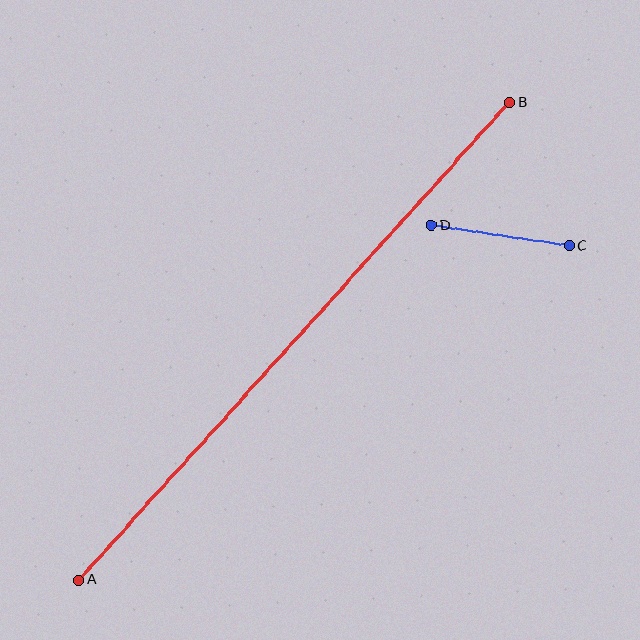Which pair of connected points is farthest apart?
Points A and B are farthest apart.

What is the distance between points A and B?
The distance is approximately 643 pixels.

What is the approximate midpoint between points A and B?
The midpoint is at approximately (294, 341) pixels.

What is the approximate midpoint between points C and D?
The midpoint is at approximately (500, 236) pixels.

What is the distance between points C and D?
The distance is approximately 139 pixels.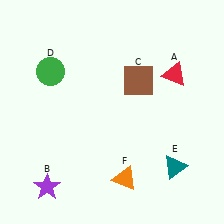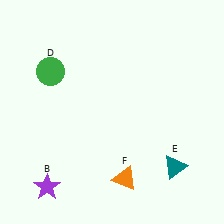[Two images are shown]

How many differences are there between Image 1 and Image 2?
There are 2 differences between the two images.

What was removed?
The red triangle (A), the brown square (C) were removed in Image 2.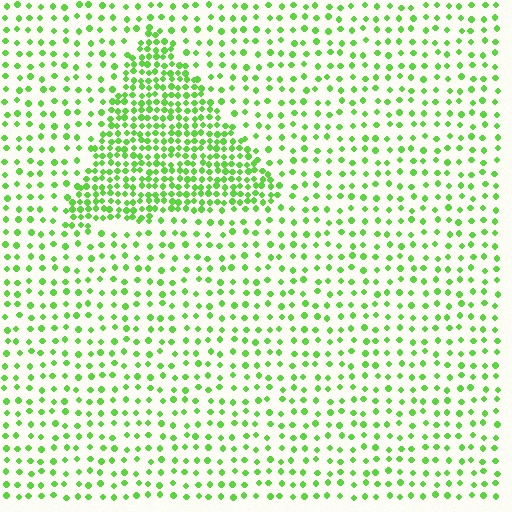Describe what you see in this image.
The image contains small lime elements arranged at two different densities. A triangle-shaped region is visible where the elements are more densely packed than the surrounding area.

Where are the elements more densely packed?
The elements are more densely packed inside the triangle boundary.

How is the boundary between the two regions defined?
The boundary is defined by a change in element density (approximately 2.5x ratio). All elements are the same color, size, and shape.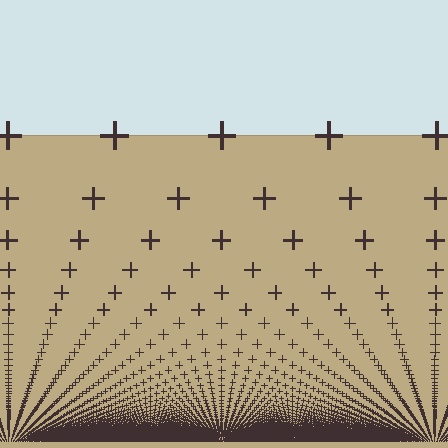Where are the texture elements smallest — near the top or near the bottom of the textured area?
Near the bottom.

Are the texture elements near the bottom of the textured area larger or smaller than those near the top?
Smaller. The gradient is inverted — elements near the bottom are smaller and denser.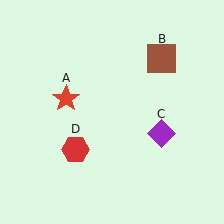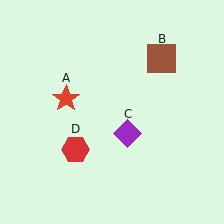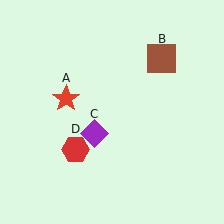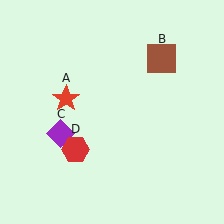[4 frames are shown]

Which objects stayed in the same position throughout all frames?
Red star (object A) and brown square (object B) and red hexagon (object D) remained stationary.